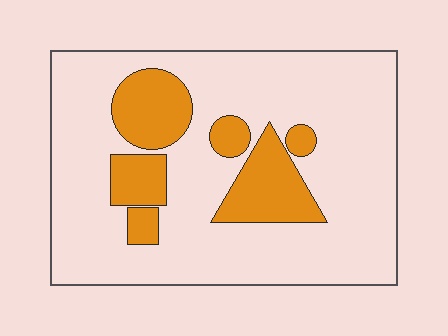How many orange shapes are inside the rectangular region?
6.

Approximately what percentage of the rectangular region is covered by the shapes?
Approximately 20%.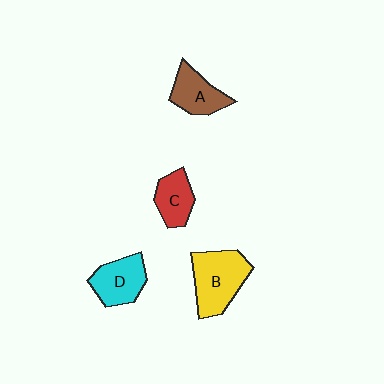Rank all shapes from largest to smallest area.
From largest to smallest: B (yellow), D (cyan), A (brown), C (red).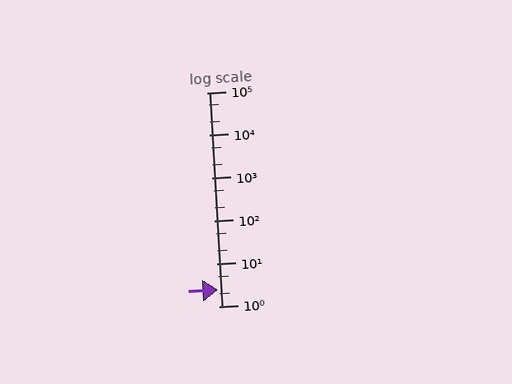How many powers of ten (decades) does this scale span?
The scale spans 5 decades, from 1 to 100000.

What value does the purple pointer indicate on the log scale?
The pointer indicates approximately 2.4.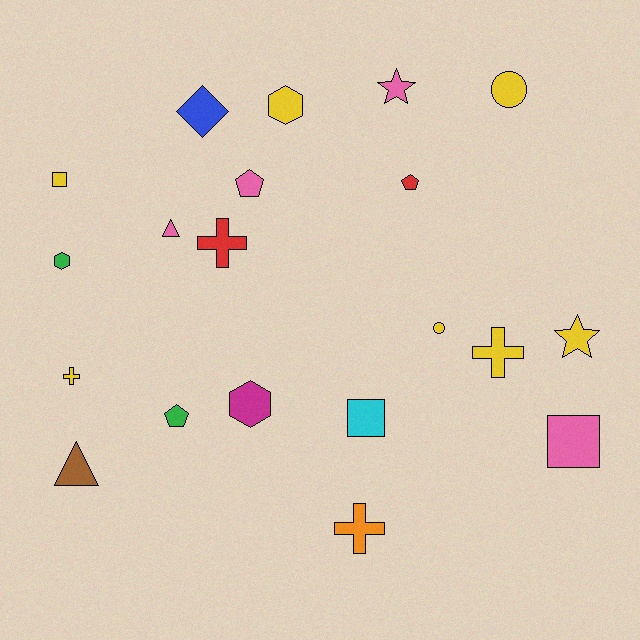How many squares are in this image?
There are 3 squares.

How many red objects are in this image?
There are 2 red objects.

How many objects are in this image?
There are 20 objects.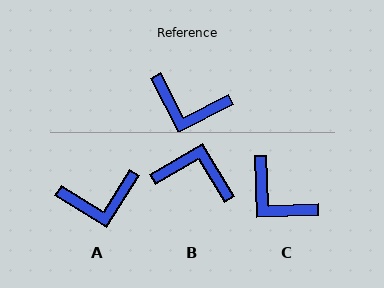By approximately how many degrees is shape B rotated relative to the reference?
Approximately 176 degrees clockwise.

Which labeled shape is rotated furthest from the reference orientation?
B, about 176 degrees away.